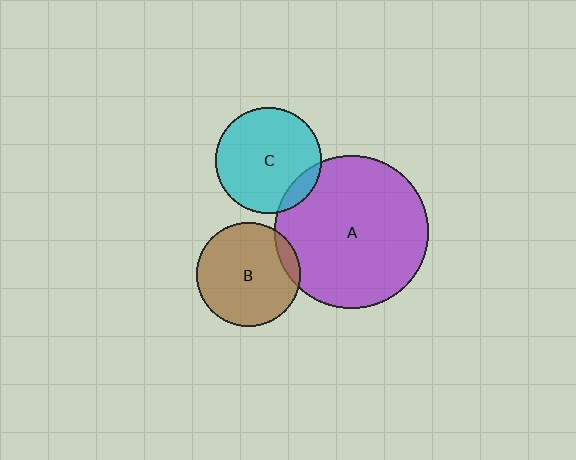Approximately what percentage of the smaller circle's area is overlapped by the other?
Approximately 10%.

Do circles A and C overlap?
Yes.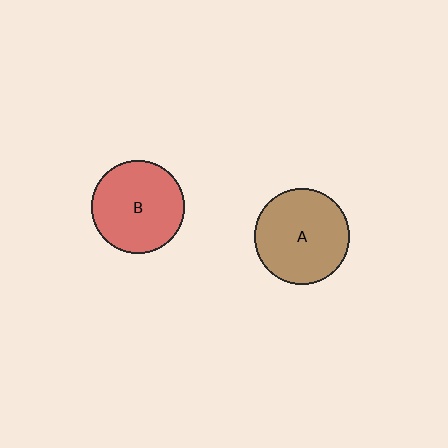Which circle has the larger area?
Circle A (brown).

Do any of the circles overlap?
No, none of the circles overlap.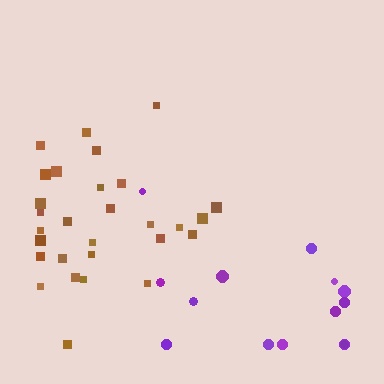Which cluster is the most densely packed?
Brown.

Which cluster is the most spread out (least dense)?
Purple.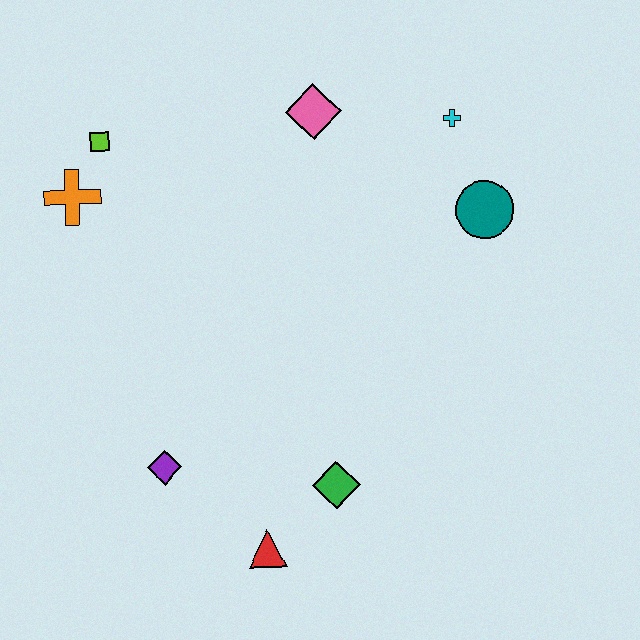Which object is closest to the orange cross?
The lime square is closest to the orange cross.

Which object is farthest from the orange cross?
The teal circle is farthest from the orange cross.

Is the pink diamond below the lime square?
No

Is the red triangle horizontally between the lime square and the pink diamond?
Yes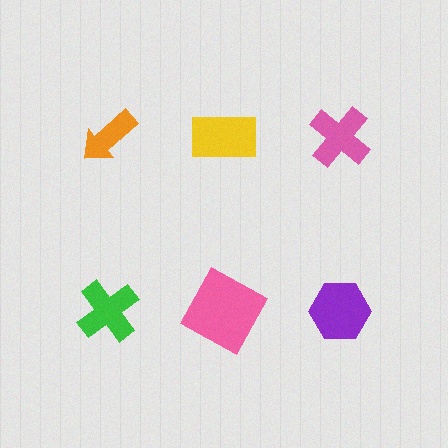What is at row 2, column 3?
A purple hexagon.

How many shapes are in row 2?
3 shapes.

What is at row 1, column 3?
A pink cross.